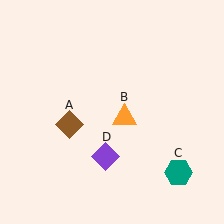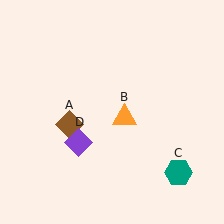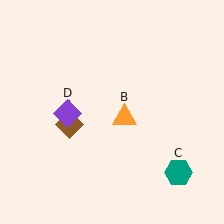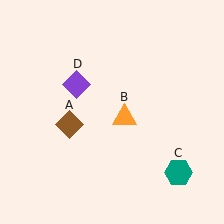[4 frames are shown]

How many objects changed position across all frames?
1 object changed position: purple diamond (object D).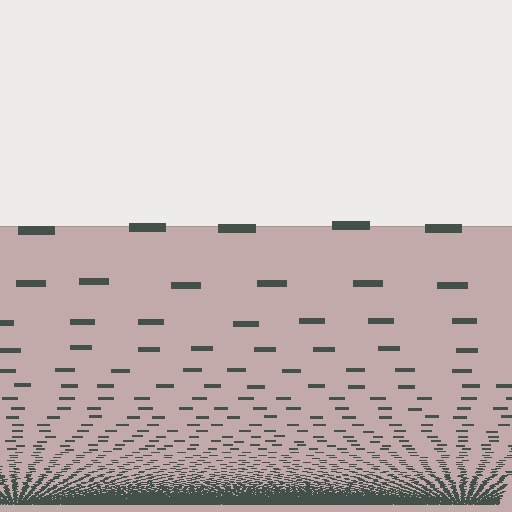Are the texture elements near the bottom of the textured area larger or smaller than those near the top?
Smaller. The gradient is inverted — elements near the bottom are smaller and denser.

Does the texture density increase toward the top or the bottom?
Density increases toward the bottom.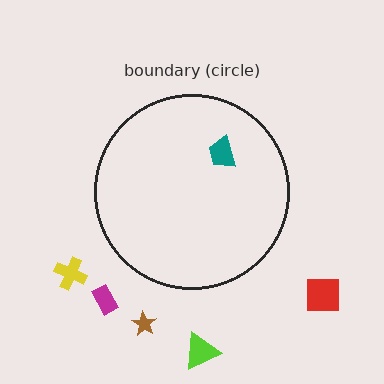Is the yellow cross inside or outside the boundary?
Outside.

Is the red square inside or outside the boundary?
Outside.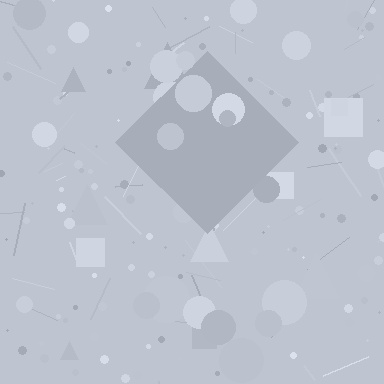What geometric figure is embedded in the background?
A diamond is embedded in the background.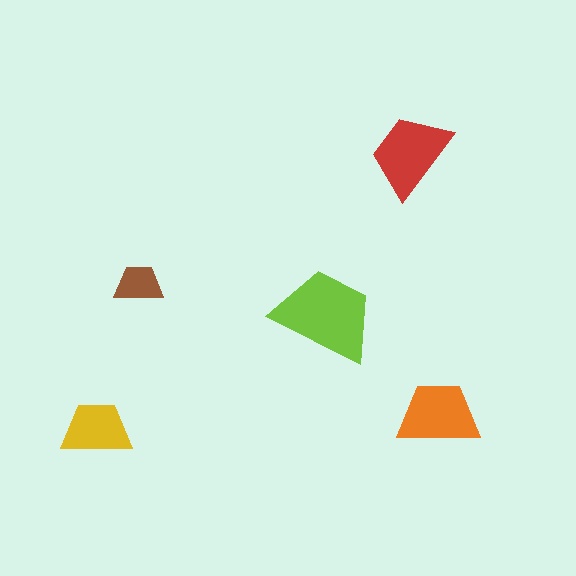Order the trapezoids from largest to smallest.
the lime one, the red one, the orange one, the yellow one, the brown one.